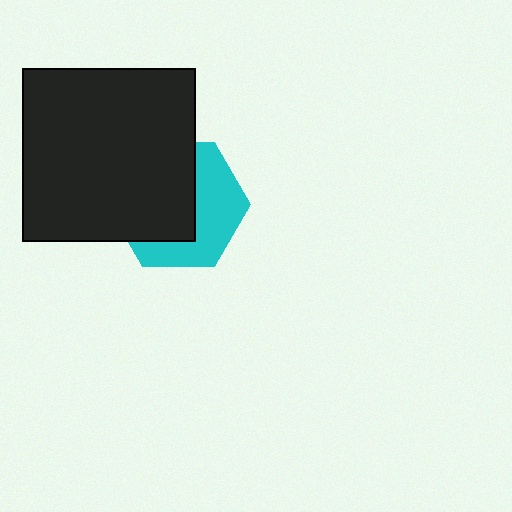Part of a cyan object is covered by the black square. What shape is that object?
It is a hexagon.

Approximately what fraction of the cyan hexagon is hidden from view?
Roughly 54% of the cyan hexagon is hidden behind the black square.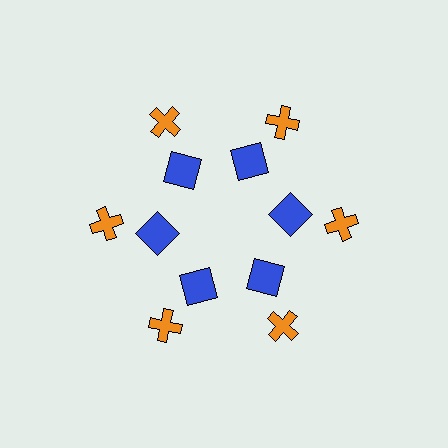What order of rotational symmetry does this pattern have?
This pattern has 6-fold rotational symmetry.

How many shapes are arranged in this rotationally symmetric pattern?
There are 12 shapes, arranged in 6 groups of 2.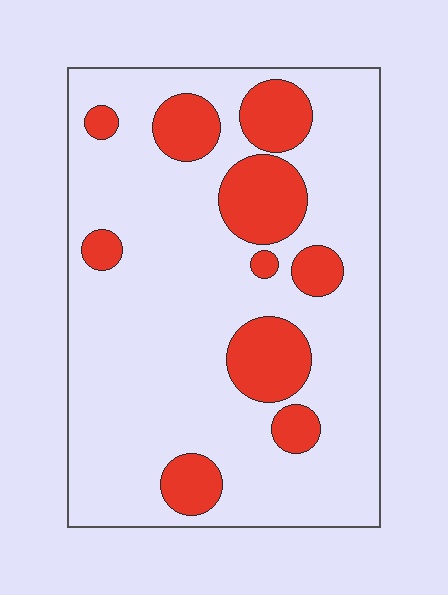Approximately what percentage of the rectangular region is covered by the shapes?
Approximately 20%.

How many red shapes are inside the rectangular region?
10.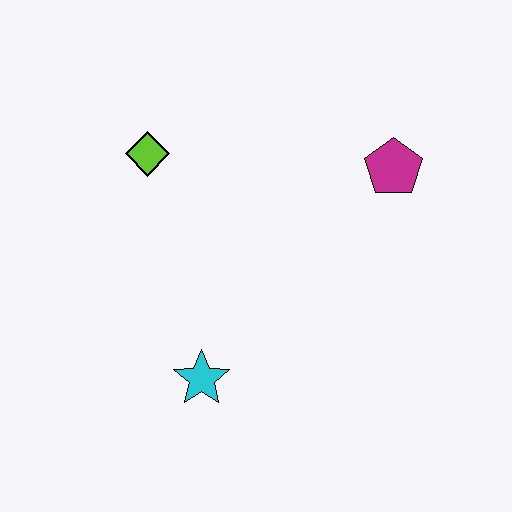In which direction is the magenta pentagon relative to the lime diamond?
The magenta pentagon is to the right of the lime diamond.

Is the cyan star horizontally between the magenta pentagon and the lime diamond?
Yes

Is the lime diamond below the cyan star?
No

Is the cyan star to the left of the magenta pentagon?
Yes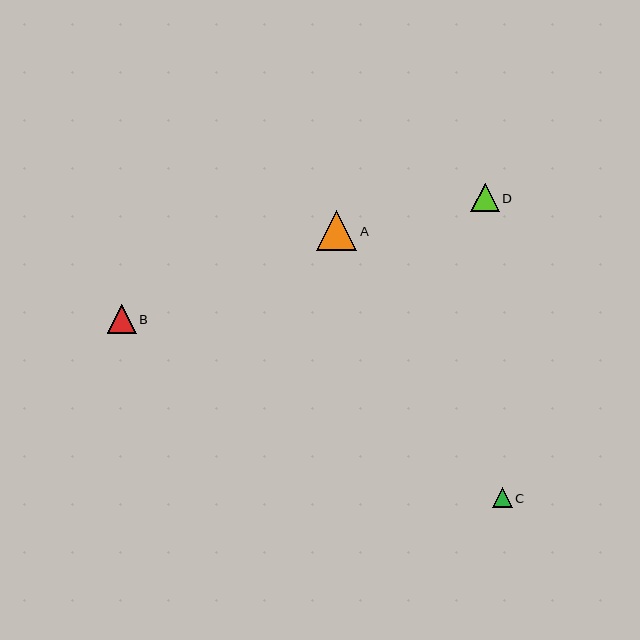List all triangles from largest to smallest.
From largest to smallest: A, D, B, C.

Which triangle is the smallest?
Triangle C is the smallest with a size of approximately 20 pixels.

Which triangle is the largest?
Triangle A is the largest with a size of approximately 40 pixels.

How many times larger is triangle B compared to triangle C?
Triangle B is approximately 1.4 times the size of triangle C.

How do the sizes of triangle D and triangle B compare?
Triangle D and triangle B are approximately the same size.